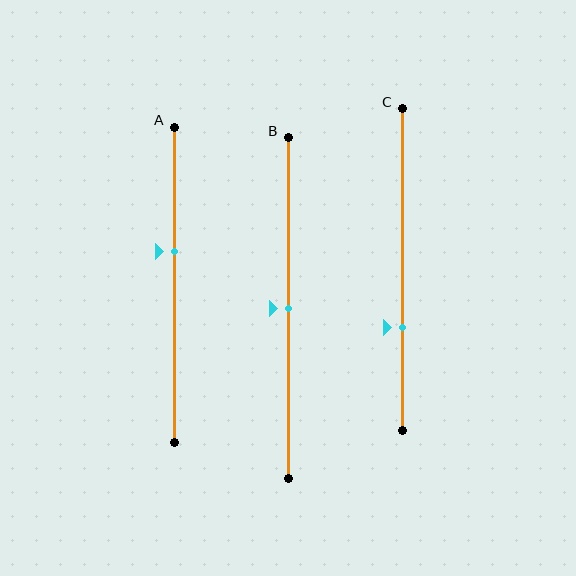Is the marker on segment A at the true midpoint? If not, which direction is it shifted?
No, the marker on segment A is shifted upward by about 11% of the segment length.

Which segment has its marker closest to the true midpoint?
Segment B has its marker closest to the true midpoint.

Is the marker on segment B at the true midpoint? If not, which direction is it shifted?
Yes, the marker on segment B is at the true midpoint.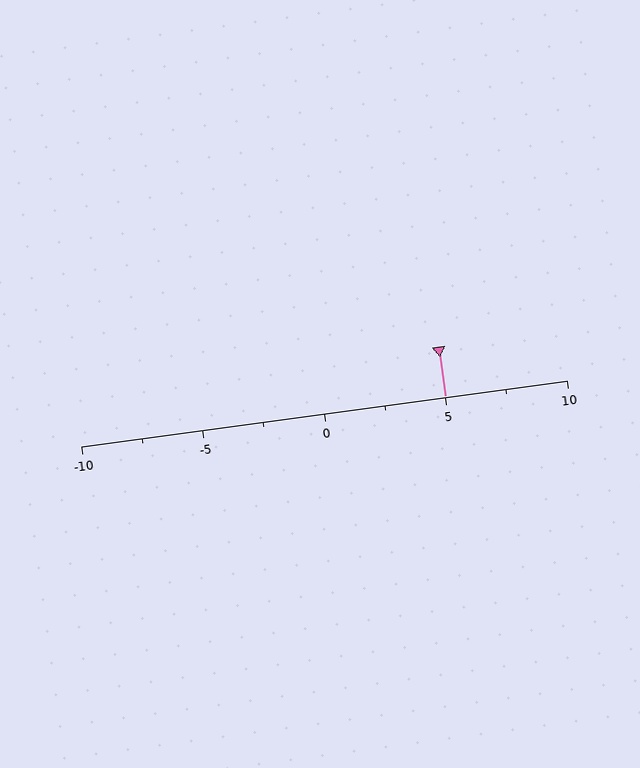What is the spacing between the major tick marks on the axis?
The major ticks are spaced 5 apart.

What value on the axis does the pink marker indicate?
The marker indicates approximately 5.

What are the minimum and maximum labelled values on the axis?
The axis runs from -10 to 10.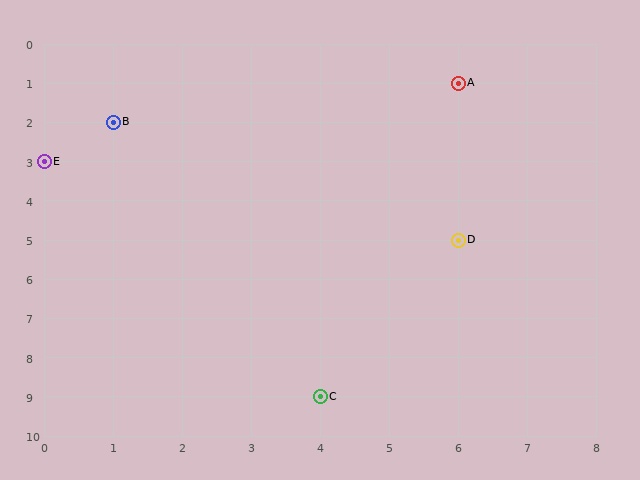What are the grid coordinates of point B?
Point B is at grid coordinates (1, 2).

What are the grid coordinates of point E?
Point E is at grid coordinates (0, 3).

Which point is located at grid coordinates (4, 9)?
Point C is at (4, 9).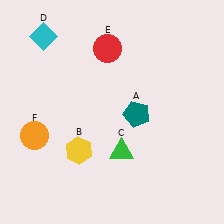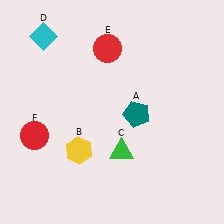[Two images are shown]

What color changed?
The circle (F) changed from orange in Image 1 to red in Image 2.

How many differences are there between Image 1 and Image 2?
There is 1 difference between the two images.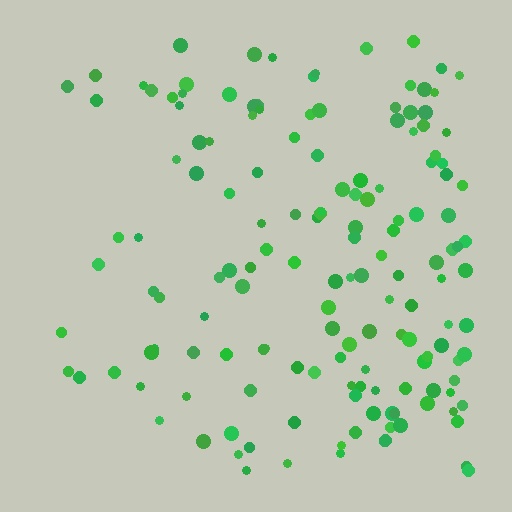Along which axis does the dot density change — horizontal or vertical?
Horizontal.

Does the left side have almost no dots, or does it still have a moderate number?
Still a moderate number, just noticeably fewer than the right.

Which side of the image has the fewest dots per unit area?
The left.